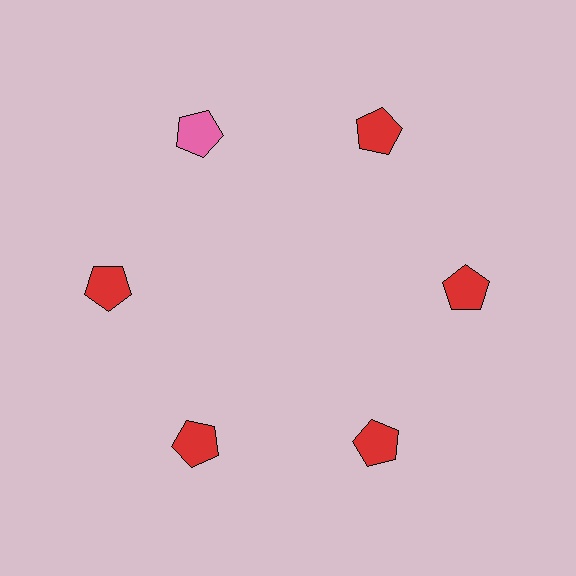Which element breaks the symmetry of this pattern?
The pink pentagon at roughly the 11 o'clock position breaks the symmetry. All other shapes are red pentagons.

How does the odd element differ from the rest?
It has a different color: pink instead of red.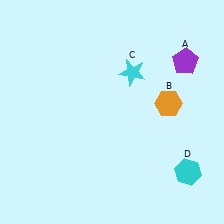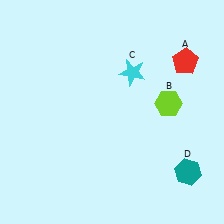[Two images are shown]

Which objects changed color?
A changed from purple to red. B changed from orange to lime. D changed from cyan to teal.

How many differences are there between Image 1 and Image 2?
There are 3 differences between the two images.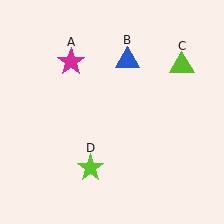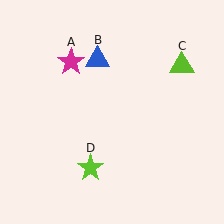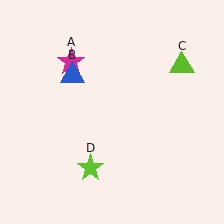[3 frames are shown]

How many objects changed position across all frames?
1 object changed position: blue triangle (object B).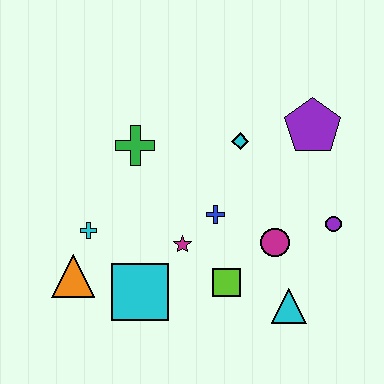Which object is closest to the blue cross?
The magenta star is closest to the blue cross.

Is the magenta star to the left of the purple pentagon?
Yes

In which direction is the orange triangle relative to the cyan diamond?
The orange triangle is to the left of the cyan diamond.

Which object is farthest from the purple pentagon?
The orange triangle is farthest from the purple pentagon.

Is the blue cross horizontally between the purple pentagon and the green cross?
Yes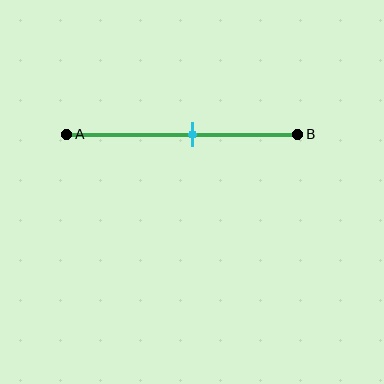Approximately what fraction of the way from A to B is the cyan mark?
The cyan mark is approximately 55% of the way from A to B.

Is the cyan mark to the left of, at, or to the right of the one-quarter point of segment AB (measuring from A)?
The cyan mark is to the right of the one-quarter point of segment AB.